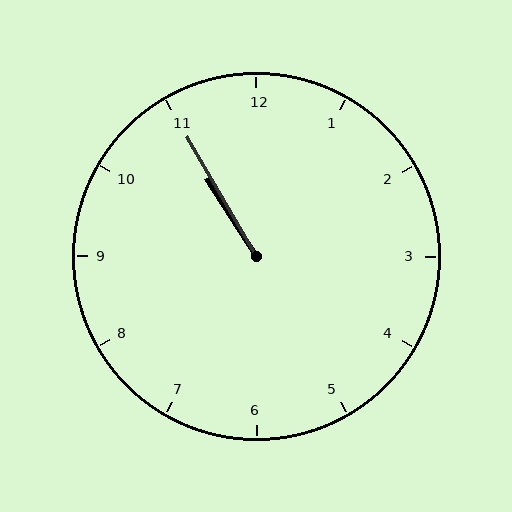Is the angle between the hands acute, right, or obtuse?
It is acute.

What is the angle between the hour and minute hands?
Approximately 2 degrees.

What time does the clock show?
10:55.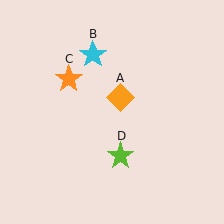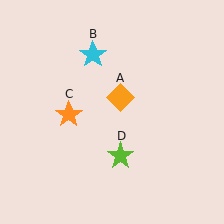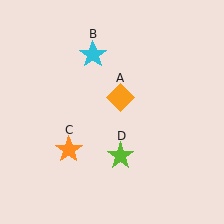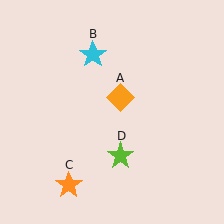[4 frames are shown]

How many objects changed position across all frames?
1 object changed position: orange star (object C).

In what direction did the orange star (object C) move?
The orange star (object C) moved down.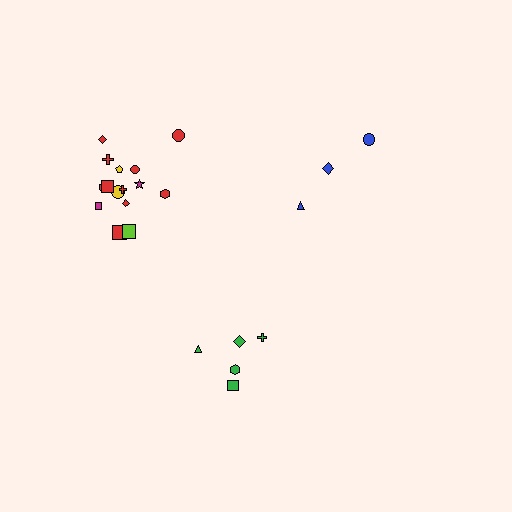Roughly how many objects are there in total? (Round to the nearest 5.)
Roughly 25 objects in total.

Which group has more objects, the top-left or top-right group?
The top-left group.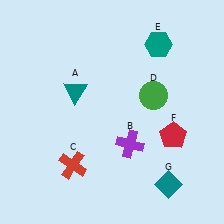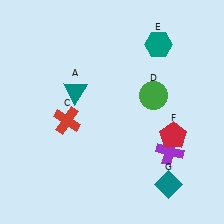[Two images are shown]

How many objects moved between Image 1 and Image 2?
2 objects moved between the two images.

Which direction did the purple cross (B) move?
The purple cross (B) moved right.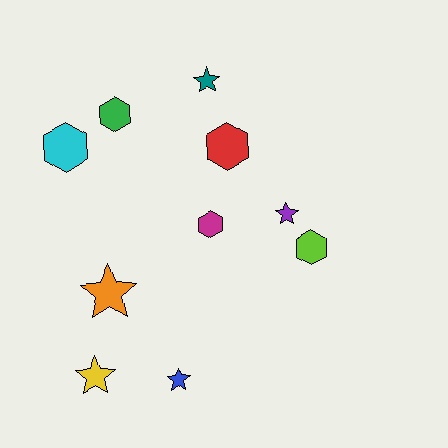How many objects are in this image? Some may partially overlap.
There are 10 objects.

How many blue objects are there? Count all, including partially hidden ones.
There is 1 blue object.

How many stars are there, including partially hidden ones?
There are 5 stars.